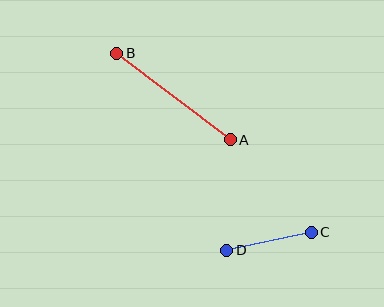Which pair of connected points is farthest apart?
Points A and B are farthest apart.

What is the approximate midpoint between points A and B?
The midpoint is at approximately (173, 97) pixels.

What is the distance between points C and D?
The distance is approximately 86 pixels.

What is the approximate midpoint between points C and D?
The midpoint is at approximately (269, 241) pixels.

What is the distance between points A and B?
The distance is approximately 143 pixels.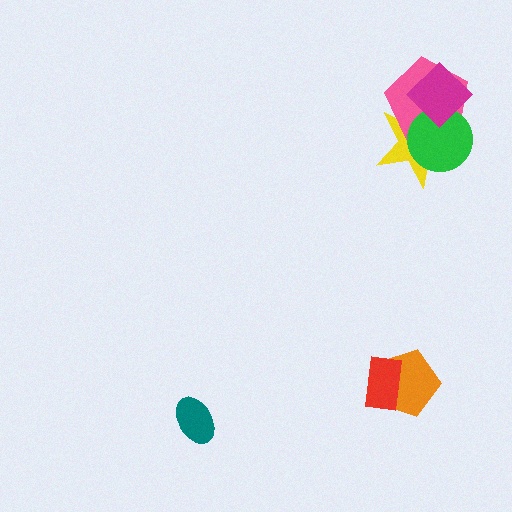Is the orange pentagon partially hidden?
Yes, it is partially covered by another shape.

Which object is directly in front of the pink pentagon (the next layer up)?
The green circle is directly in front of the pink pentagon.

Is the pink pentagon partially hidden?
Yes, it is partially covered by another shape.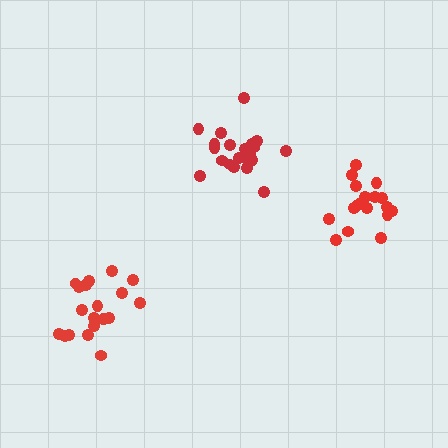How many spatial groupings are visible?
There are 3 spatial groupings.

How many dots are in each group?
Group 1: 21 dots, Group 2: 18 dots, Group 3: 20 dots (59 total).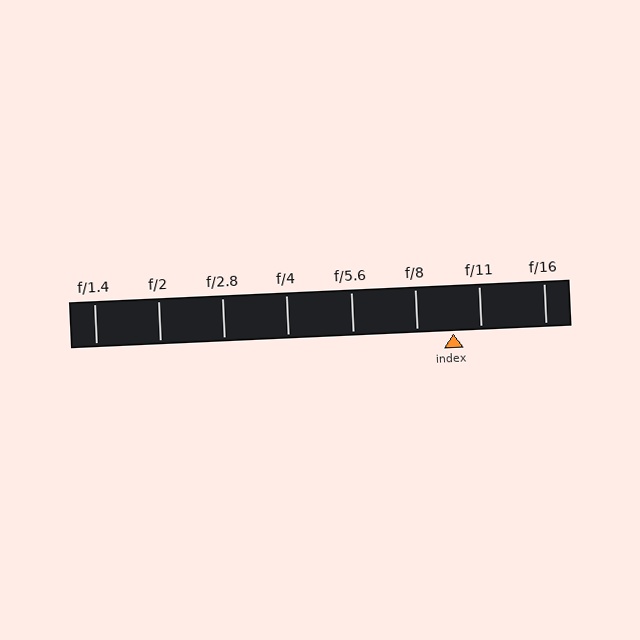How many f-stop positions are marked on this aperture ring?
There are 8 f-stop positions marked.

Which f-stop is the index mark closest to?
The index mark is closest to f/11.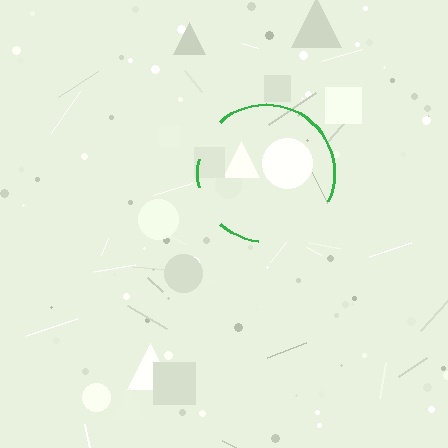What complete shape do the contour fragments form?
The contour fragments form a circle.